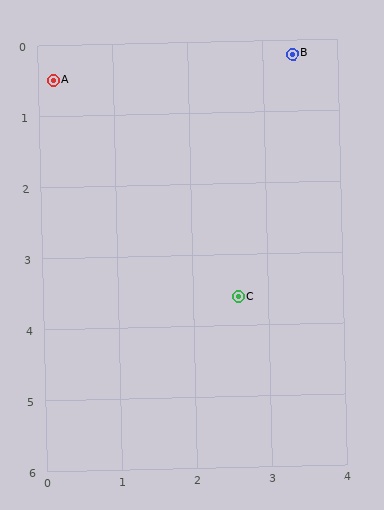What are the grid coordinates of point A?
Point A is at approximately (0.2, 0.5).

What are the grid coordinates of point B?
Point B is at approximately (3.4, 0.2).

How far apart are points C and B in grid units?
Points C and B are about 3.5 grid units apart.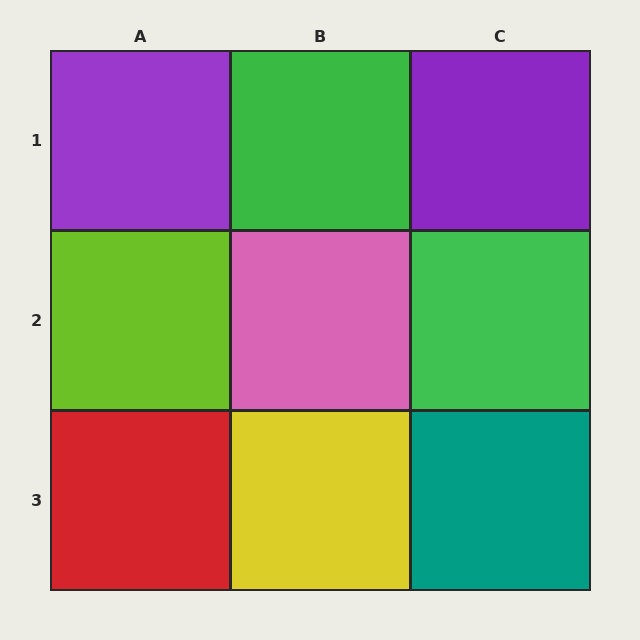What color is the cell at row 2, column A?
Lime.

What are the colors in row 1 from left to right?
Purple, green, purple.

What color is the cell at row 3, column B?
Yellow.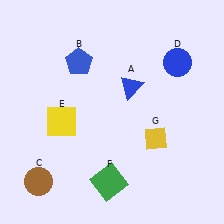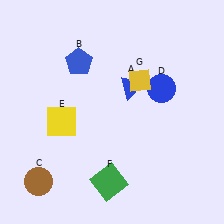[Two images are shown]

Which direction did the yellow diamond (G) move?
The yellow diamond (G) moved up.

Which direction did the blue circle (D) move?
The blue circle (D) moved down.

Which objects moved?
The objects that moved are: the blue circle (D), the yellow diamond (G).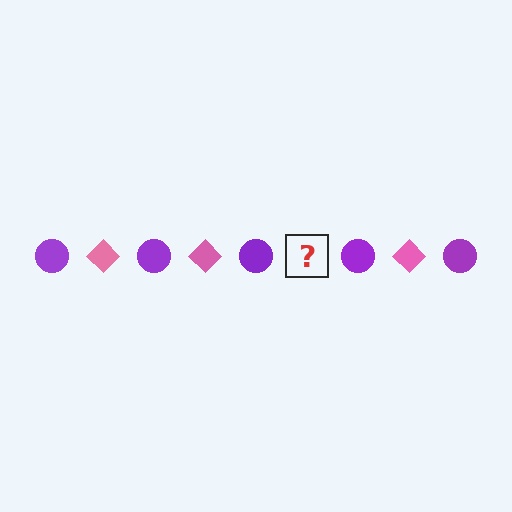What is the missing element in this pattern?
The missing element is a pink diamond.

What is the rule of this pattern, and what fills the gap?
The rule is that the pattern alternates between purple circle and pink diamond. The gap should be filled with a pink diamond.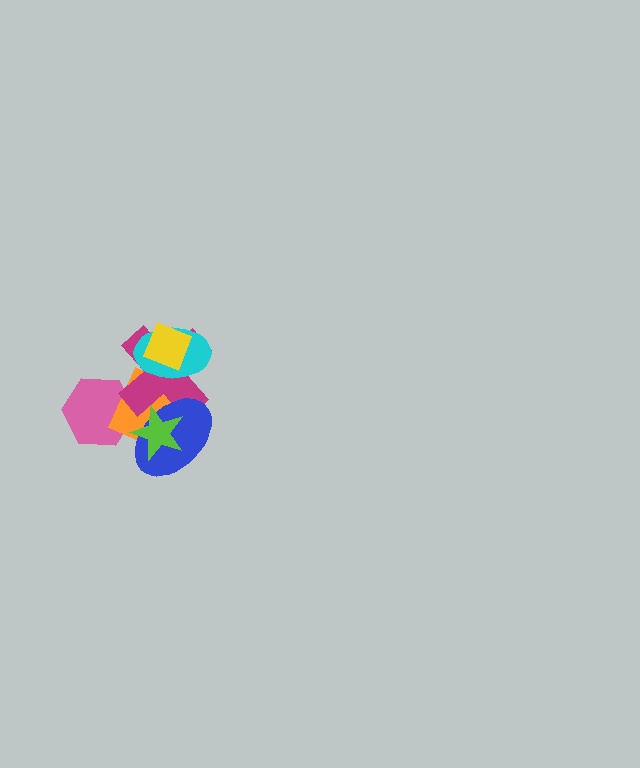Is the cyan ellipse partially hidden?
Yes, it is partially covered by another shape.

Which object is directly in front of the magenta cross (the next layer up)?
The cyan ellipse is directly in front of the magenta cross.